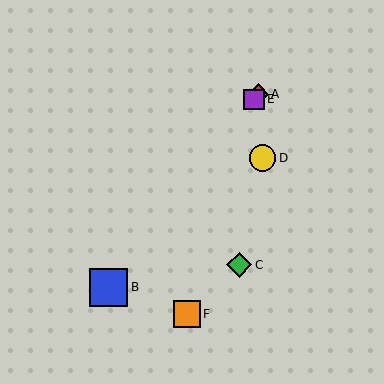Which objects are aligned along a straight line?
Objects A, B, E are aligned along a straight line.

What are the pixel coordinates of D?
Object D is at (263, 158).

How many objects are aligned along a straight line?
3 objects (A, B, E) are aligned along a straight line.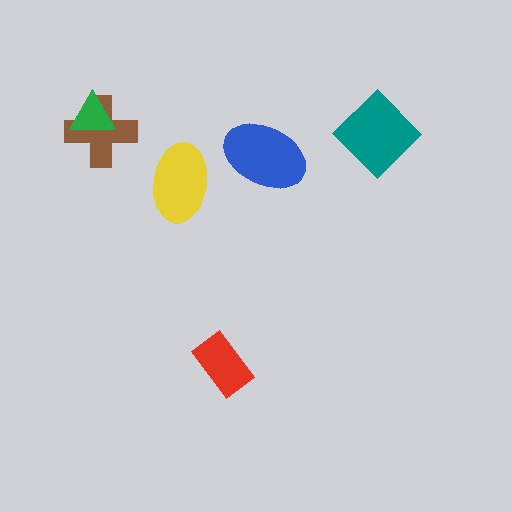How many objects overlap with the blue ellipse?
0 objects overlap with the blue ellipse.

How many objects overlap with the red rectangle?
0 objects overlap with the red rectangle.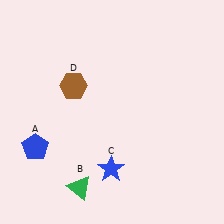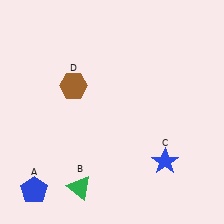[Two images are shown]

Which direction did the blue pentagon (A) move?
The blue pentagon (A) moved down.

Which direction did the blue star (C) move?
The blue star (C) moved right.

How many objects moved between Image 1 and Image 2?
2 objects moved between the two images.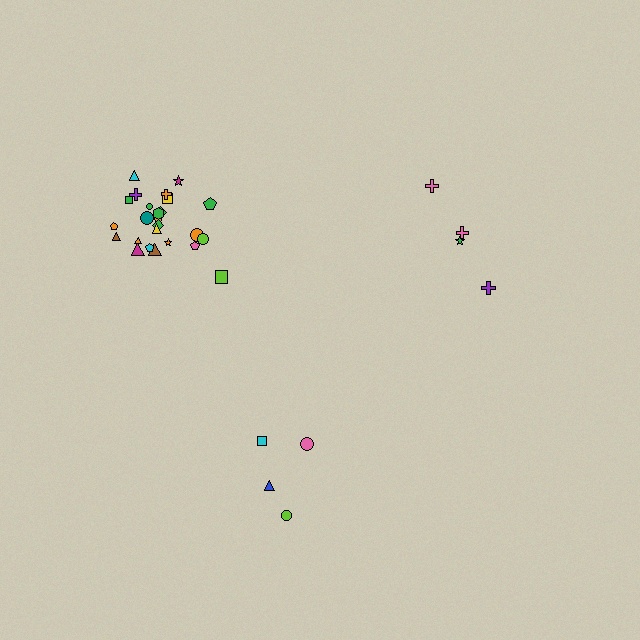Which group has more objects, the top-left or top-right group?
The top-left group.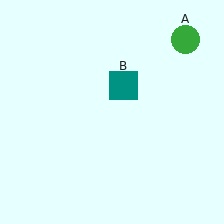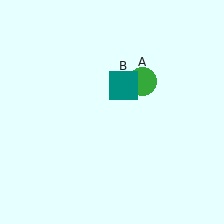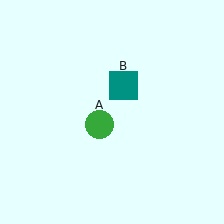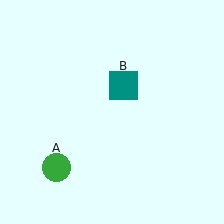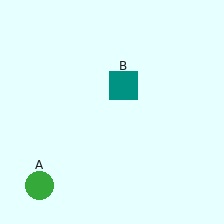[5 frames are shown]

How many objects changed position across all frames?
1 object changed position: green circle (object A).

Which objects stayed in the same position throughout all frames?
Teal square (object B) remained stationary.